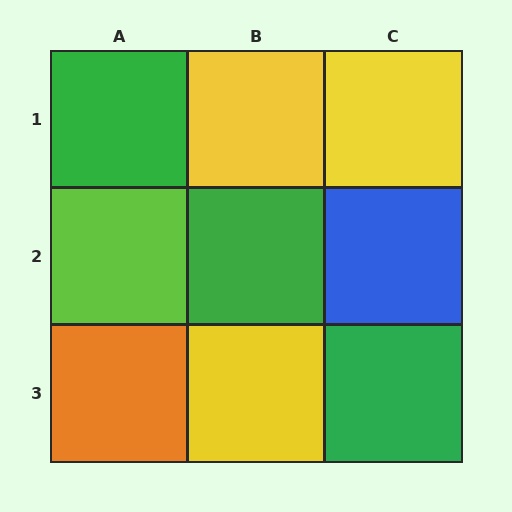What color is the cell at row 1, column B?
Yellow.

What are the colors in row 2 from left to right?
Lime, green, blue.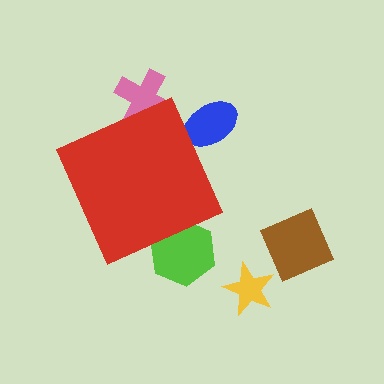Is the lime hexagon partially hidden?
Yes, the lime hexagon is partially hidden behind the red diamond.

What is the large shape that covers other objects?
A red diamond.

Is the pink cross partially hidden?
Yes, the pink cross is partially hidden behind the red diamond.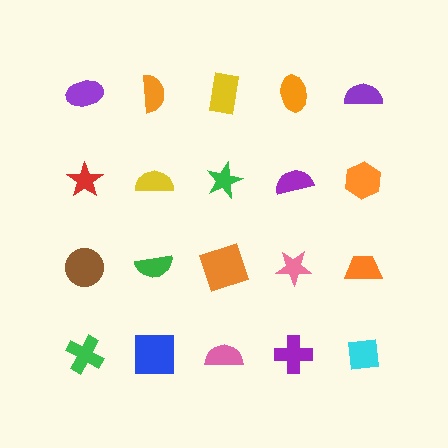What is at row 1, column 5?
A purple semicircle.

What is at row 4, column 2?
A blue square.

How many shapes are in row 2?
5 shapes.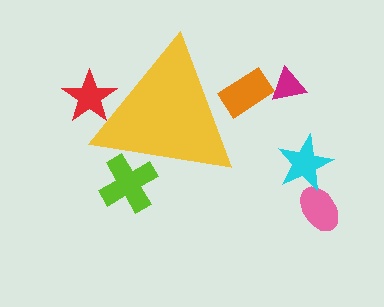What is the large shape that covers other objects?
A yellow triangle.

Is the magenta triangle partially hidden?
No, the magenta triangle is fully visible.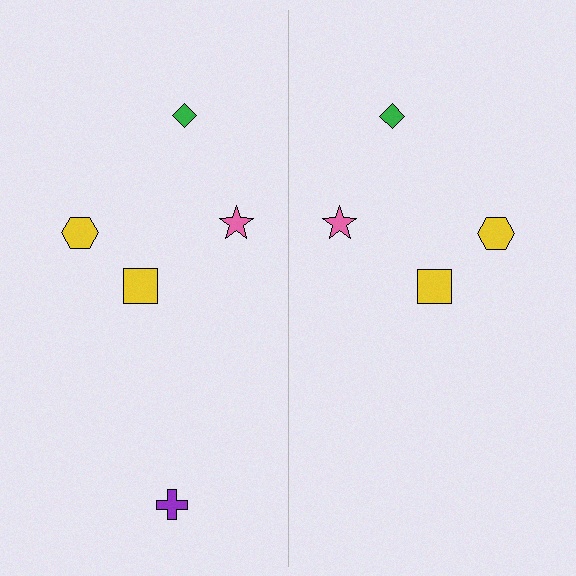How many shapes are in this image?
There are 9 shapes in this image.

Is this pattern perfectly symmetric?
No, the pattern is not perfectly symmetric. A purple cross is missing from the right side.